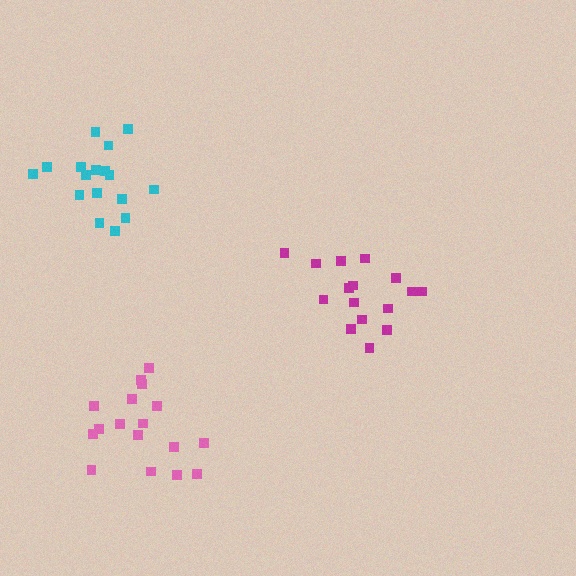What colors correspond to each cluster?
The clusters are colored: magenta, pink, cyan.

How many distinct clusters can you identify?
There are 3 distinct clusters.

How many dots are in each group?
Group 1: 16 dots, Group 2: 17 dots, Group 3: 17 dots (50 total).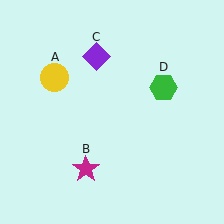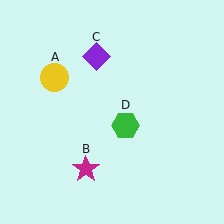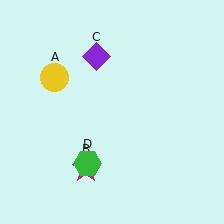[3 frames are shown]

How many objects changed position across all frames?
1 object changed position: green hexagon (object D).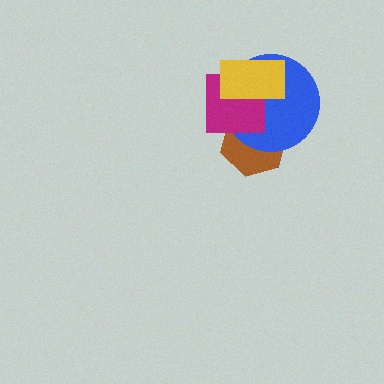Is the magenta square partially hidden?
Yes, it is partially covered by another shape.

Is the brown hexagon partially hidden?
Yes, it is partially covered by another shape.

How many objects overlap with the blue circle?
3 objects overlap with the blue circle.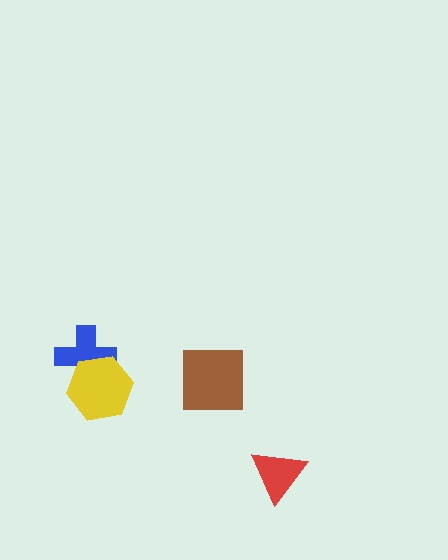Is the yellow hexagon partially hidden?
No, no other shape covers it.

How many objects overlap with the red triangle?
0 objects overlap with the red triangle.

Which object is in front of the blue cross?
The yellow hexagon is in front of the blue cross.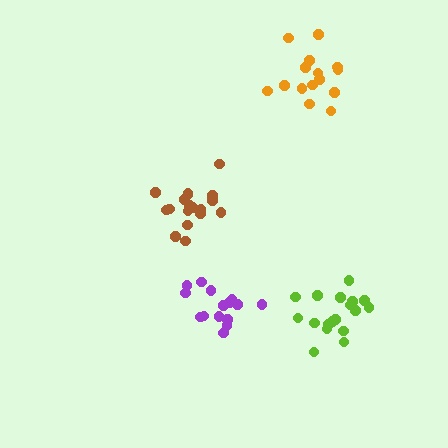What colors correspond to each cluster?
The clusters are colored: orange, purple, brown, lime.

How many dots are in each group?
Group 1: 15 dots, Group 2: 15 dots, Group 3: 18 dots, Group 4: 18 dots (66 total).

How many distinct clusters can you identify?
There are 4 distinct clusters.